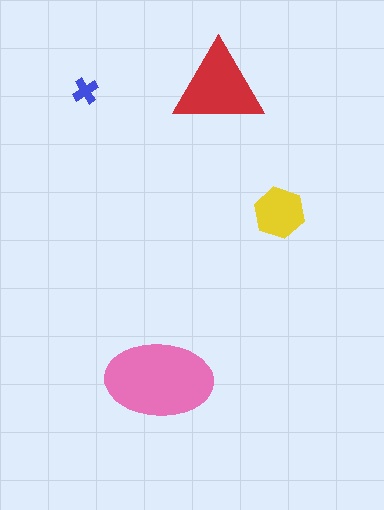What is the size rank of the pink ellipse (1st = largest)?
1st.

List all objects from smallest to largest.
The blue cross, the yellow hexagon, the red triangle, the pink ellipse.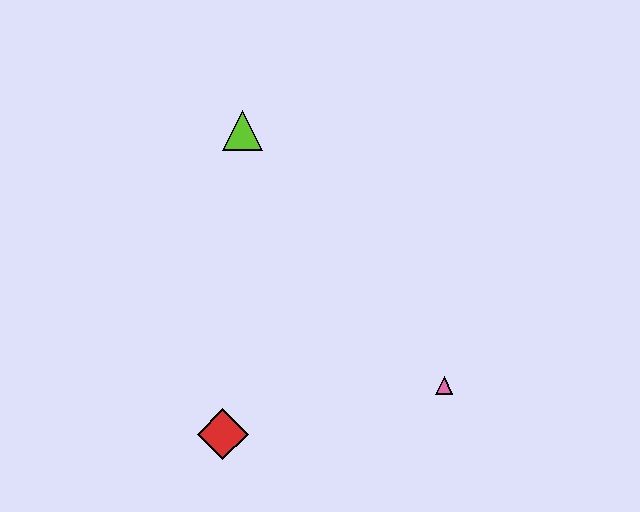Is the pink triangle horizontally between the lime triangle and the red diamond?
No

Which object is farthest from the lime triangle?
The pink triangle is farthest from the lime triangle.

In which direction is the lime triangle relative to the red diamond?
The lime triangle is above the red diamond.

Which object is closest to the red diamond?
The pink triangle is closest to the red diamond.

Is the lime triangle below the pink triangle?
No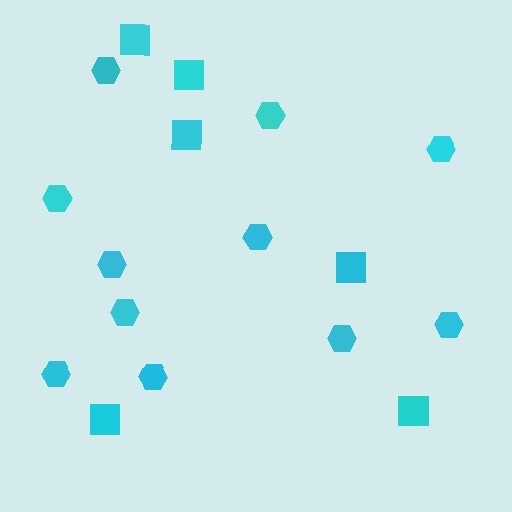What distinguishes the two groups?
There are 2 groups: one group of squares (6) and one group of hexagons (11).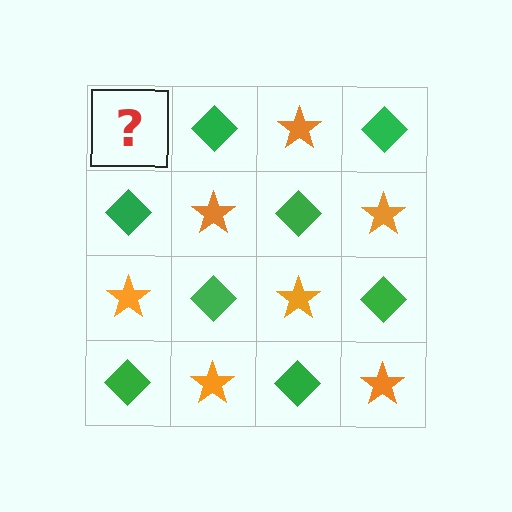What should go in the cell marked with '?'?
The missing cell should contain an orange star.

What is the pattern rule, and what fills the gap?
The rule is that it alternates orange star and green diamond in a checkerboard pattern. The gap should be filled with an orange star.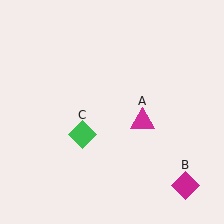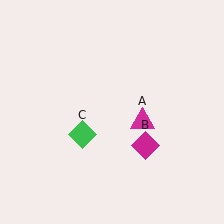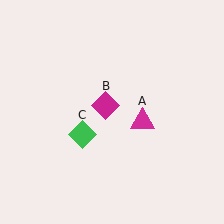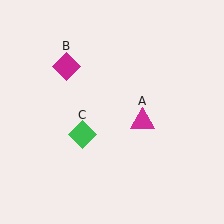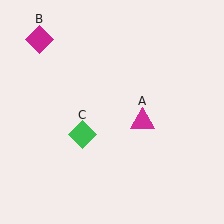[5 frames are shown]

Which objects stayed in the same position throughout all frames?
Magenta triangle (object A) and green diamond (object C) remained stationary.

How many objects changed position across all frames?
1 object changed position: magenta diamond (object B).